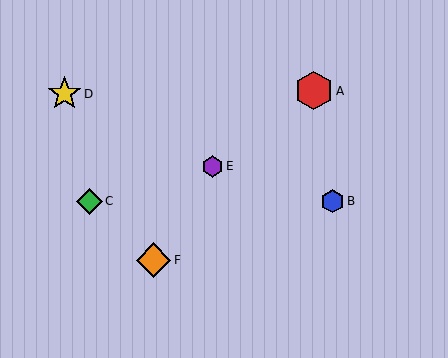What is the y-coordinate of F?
Object F is at y≈260.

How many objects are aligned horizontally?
2 objects (B, C) are aligned horizontally.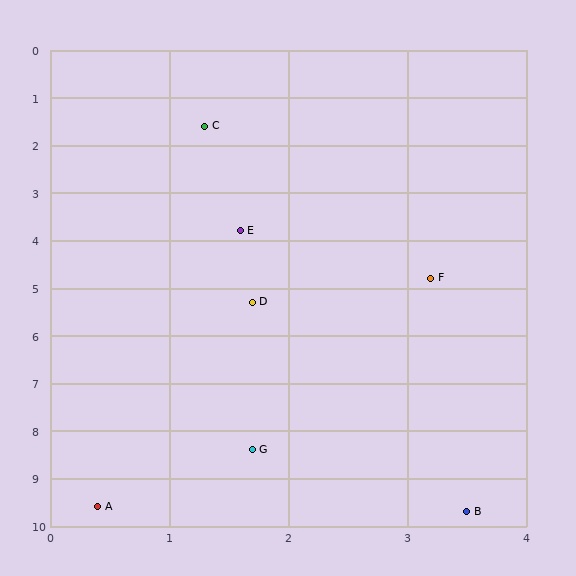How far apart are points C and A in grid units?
Points C and A are about 8.1 grid units apart.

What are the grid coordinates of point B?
Point B is at approximately (3.5, 9.7).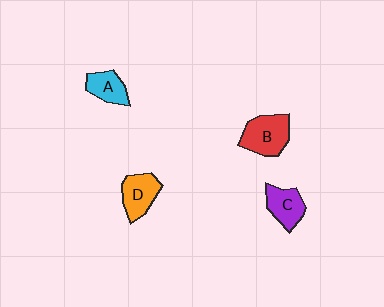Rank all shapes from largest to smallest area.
From largest to smallest: B (red), D (orange), C (purple), A (cyan).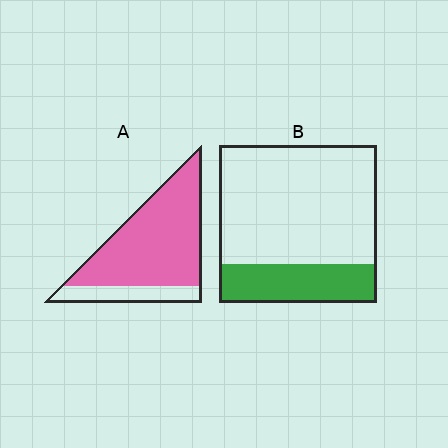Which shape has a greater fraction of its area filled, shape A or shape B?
Shape A.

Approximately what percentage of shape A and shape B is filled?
A is approximately 80% and B is approximately 25%.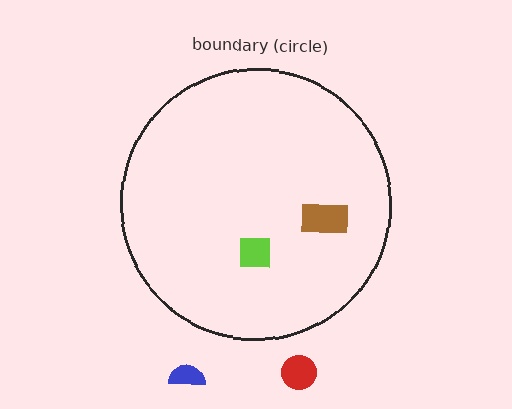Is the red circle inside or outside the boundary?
Outside.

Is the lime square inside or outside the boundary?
Inside.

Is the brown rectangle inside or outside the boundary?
Inside.